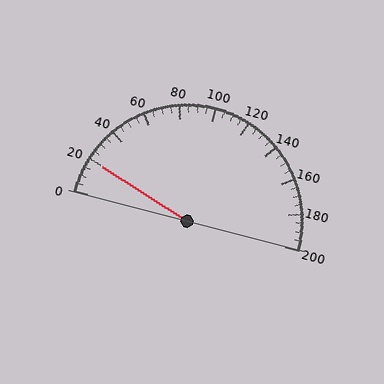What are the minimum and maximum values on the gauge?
The gauge ranges from 0 to 200.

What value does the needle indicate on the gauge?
The needle indicates approximately 20.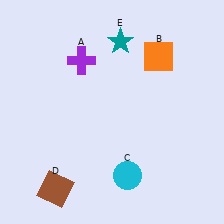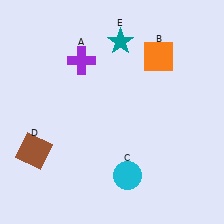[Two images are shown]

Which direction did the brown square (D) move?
The brown square (D) moved up.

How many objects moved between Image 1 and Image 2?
1 object moved between the two images.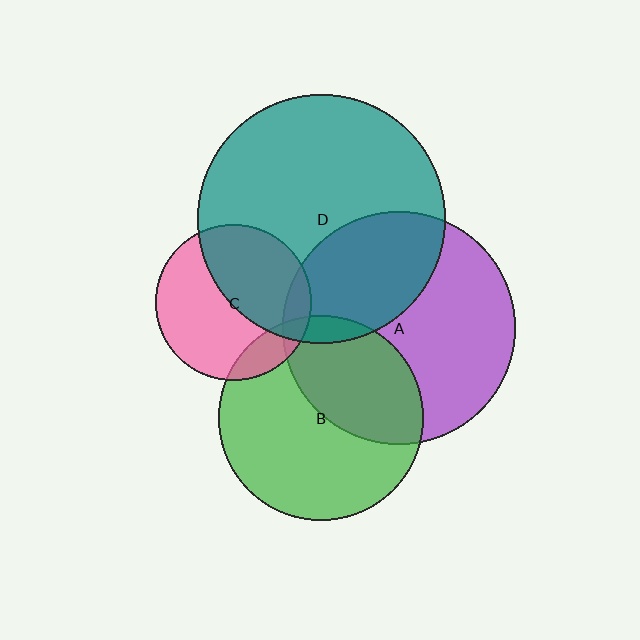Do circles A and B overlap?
Yes.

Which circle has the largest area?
Circle D (teal).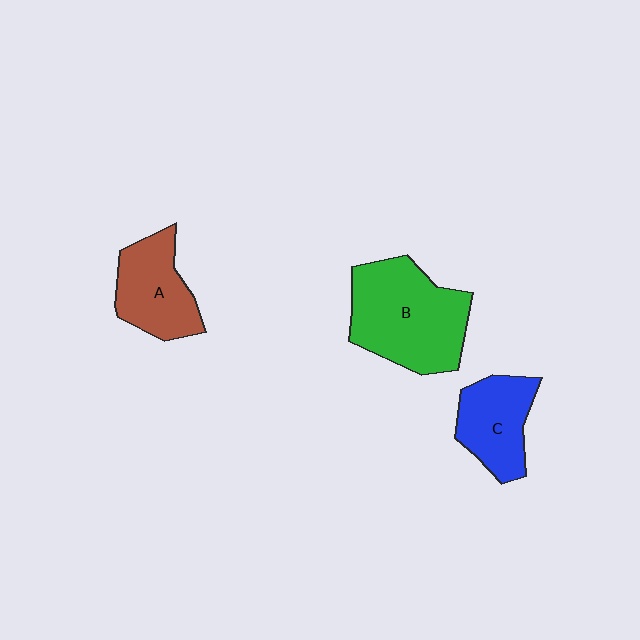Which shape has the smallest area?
Shape C (blue).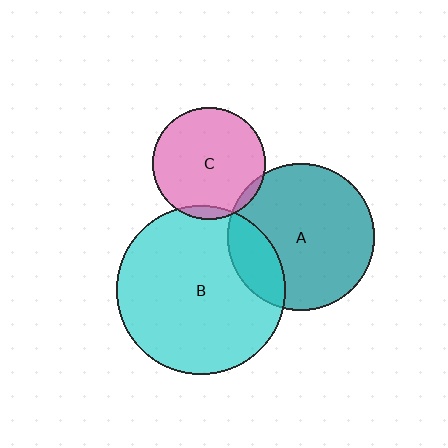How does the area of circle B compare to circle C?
Approximately 2.3 times.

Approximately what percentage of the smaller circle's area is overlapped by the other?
Approximately 20%.